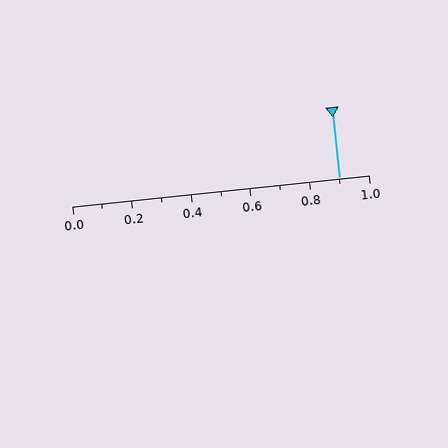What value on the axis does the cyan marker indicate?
The marker indicates approximately 0.9.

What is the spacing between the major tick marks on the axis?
The major ticks are spaced 0.2 apart.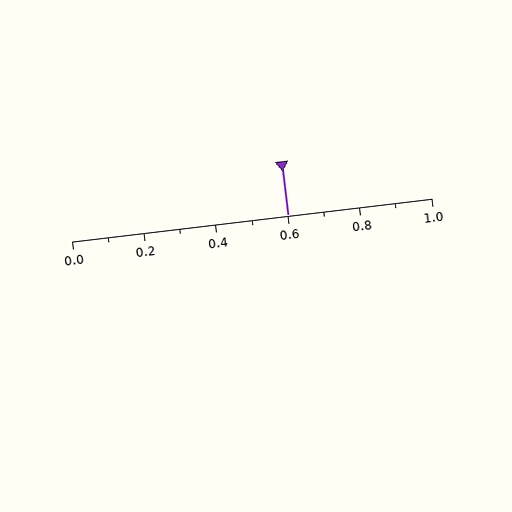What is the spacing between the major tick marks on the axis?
The major ticks are spaced 0.2 apart.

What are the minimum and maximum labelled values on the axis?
The axis runs from 0.0 to 1.0.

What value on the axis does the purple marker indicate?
The marker indicates approximately 0.6.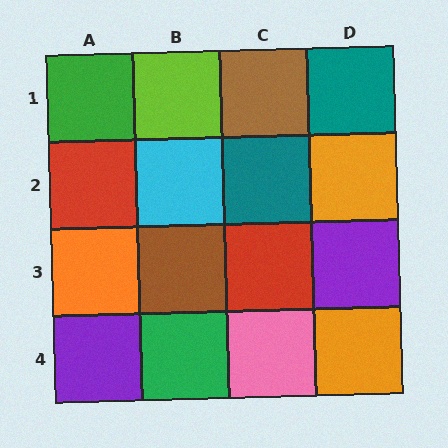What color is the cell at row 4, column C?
Pink.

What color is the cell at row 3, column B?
Brown.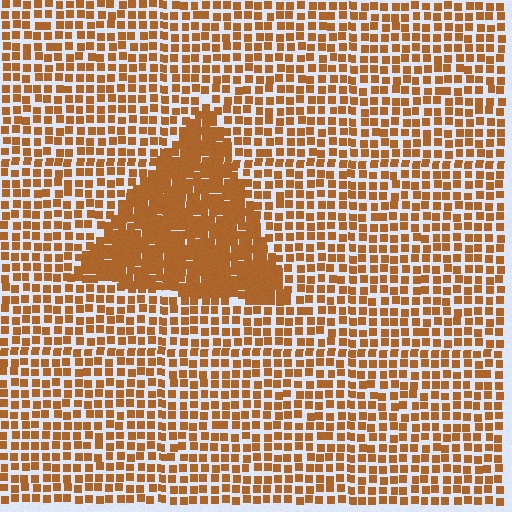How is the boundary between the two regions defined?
The boundary is defined by a change in element density (approximately 2.0x ratio). All elements are the same color, size, and shape.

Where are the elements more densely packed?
The elements are more densely packed inside the triangle boundary.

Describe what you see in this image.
The image contains small brown elements arranged at two different densities. A triangle-shaped region is visible where the elements are more densely packed than the surrounding area.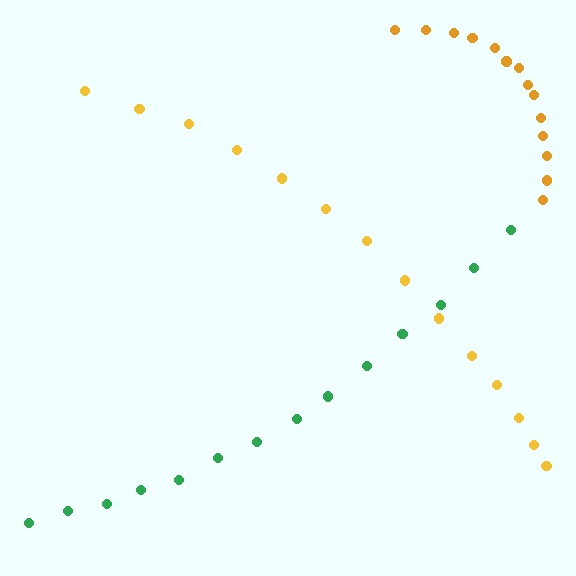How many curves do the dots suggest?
There are 3 distinct paths.